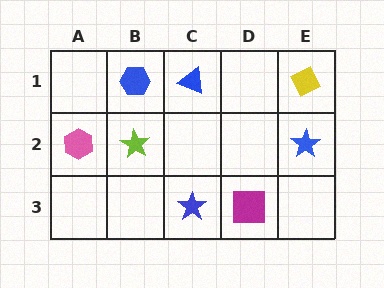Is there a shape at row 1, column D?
No, that cell is empty.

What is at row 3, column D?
A magenta square.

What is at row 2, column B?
A lime star.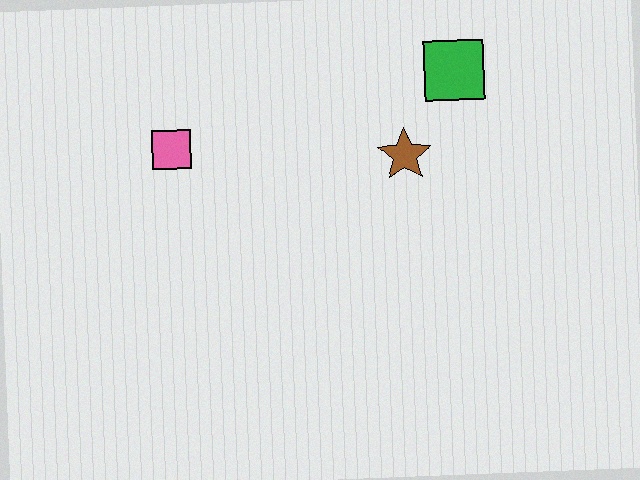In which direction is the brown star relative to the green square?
The brown star is below the green square.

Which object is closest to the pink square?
The brown star is closest to the pink square.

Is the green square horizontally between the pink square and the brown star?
No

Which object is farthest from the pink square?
The green square is farthest from the pink square.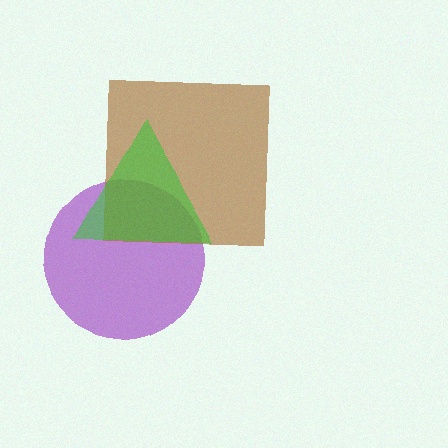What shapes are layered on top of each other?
The layered shapes are: a purple circle, a brown square, a green triangle.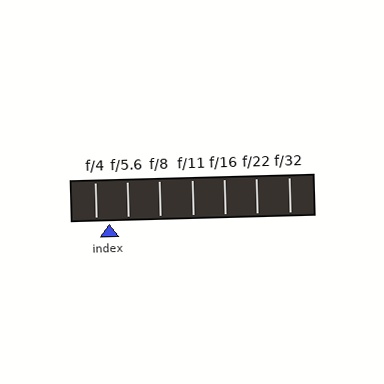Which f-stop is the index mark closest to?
The index mark is closest to f/4.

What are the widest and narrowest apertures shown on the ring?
The widest aperture shown is f/4 and the narrowest is f/32.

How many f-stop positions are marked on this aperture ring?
There are 7 f-stop positions marked.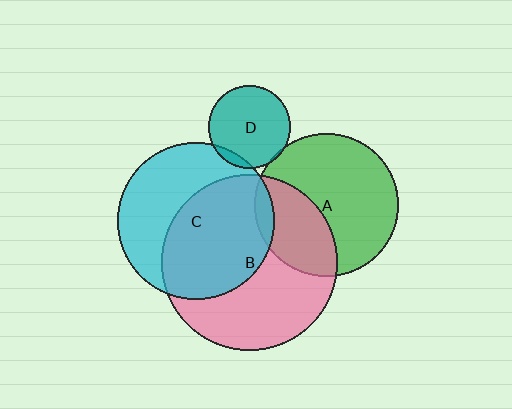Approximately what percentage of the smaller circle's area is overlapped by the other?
Approximately 35%.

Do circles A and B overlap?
Yes.